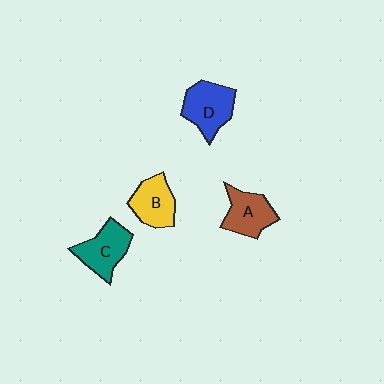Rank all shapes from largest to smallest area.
From largest to smallest: D (blue), C (teal), A (brown), B (yellow).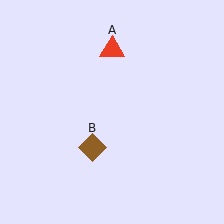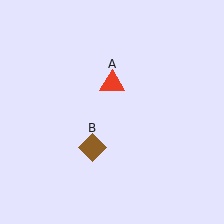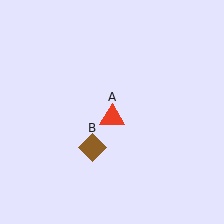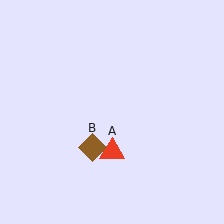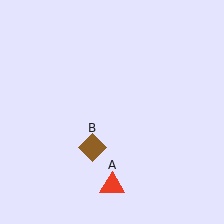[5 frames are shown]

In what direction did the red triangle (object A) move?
The red triangle (object A) moved down.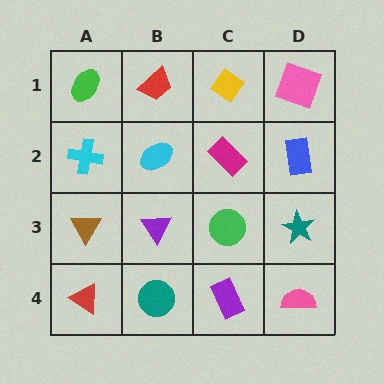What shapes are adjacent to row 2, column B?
A red trapezoid (row 1, column B), a purple triangle (row 3, column B), a cyan cross (row 2, column A), a magenta rectangle (row 2, column C).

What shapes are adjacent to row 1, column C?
A magenta rectangle (row 2, column C), a red trapezoid (row 1, column B), a pink square (row 1, column D).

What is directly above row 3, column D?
A blue rectangle.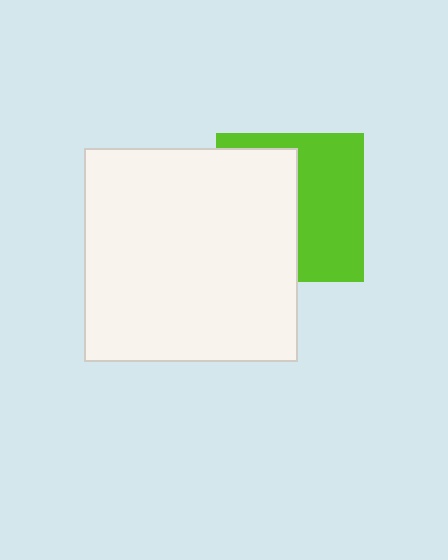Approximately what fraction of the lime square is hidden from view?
Roughly 50% of the lime square is hidden behind the white square.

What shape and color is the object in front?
The object in front is a white square.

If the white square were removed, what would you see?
You would see the complete lime square.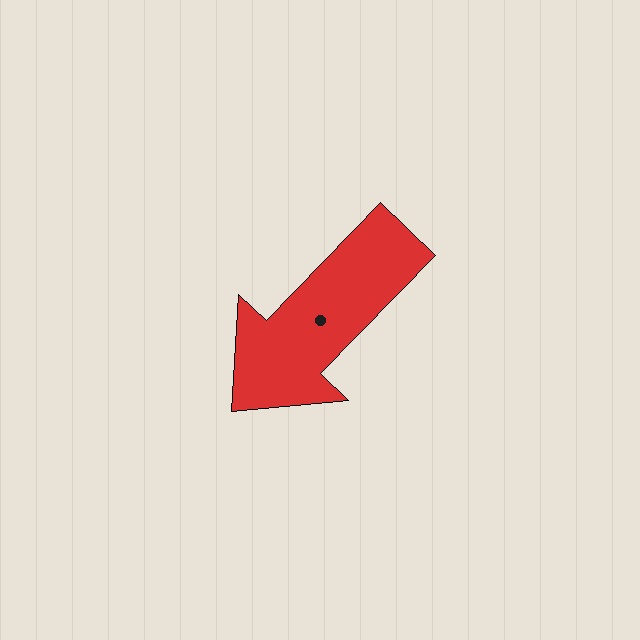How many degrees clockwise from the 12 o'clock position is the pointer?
Approximately 224 degrees.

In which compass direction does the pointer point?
Southwest.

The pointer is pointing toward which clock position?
Roughly 7 o'clock.